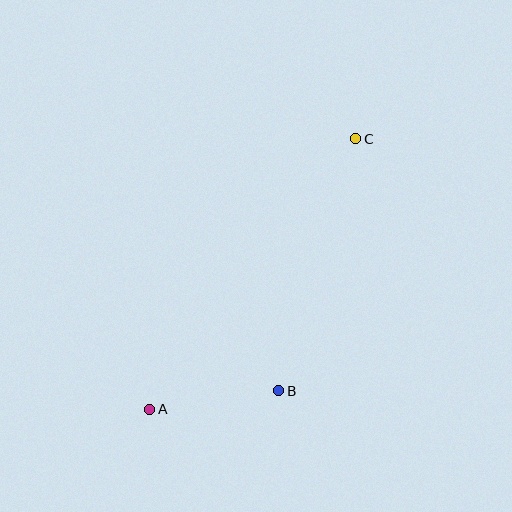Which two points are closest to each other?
Points A and B are closest to each other.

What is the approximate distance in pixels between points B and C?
The distance between B and C is approximately 263 pixels.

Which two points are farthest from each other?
Points A and C are farthest from each other.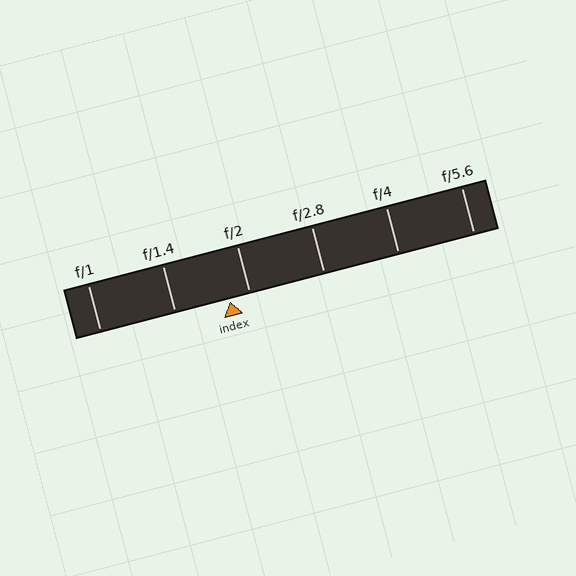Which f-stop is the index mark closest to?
The index mark is closest to f/2.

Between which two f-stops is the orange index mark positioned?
The index mark is between f/1.4 and f/2.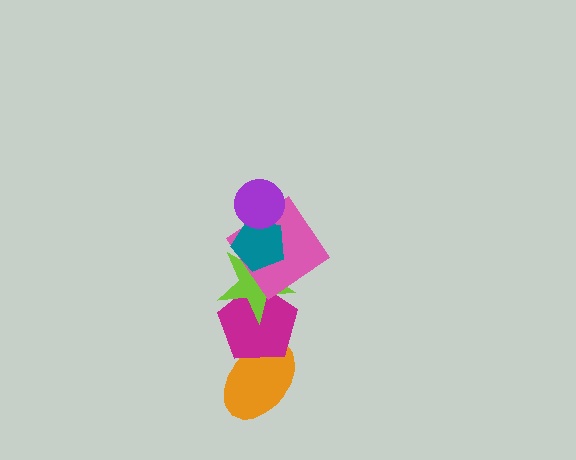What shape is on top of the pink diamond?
The teal pentagon is on top of the pink diamond.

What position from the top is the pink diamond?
The pink diamond is 3rd from the top.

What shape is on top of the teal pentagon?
The purple circle is on top of the teal pentagon.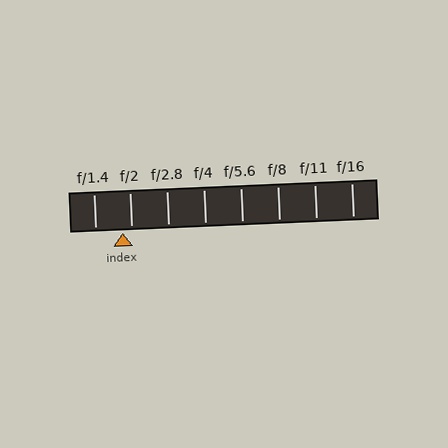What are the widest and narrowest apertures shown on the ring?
The widest aperture shown is f/1.4 and the narrowest is f/16.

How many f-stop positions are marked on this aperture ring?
There are 8 f-stop positions marked.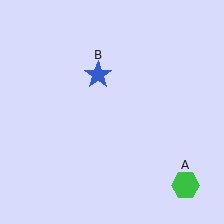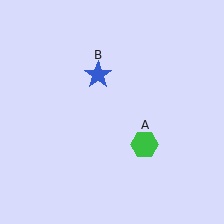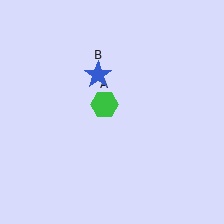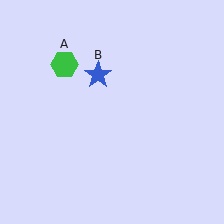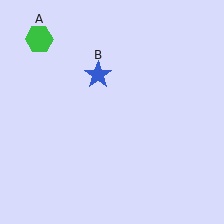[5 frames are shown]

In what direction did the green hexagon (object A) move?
The green hexagon (object A) moved up and to the left.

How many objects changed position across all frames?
1 object changed position: green hexagon (object A).